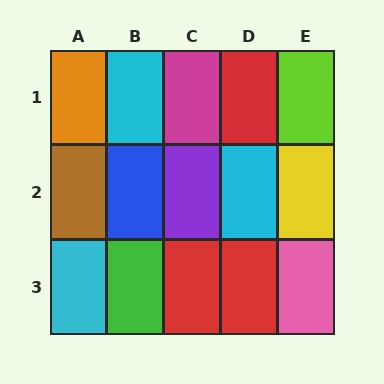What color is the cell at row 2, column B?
Blue.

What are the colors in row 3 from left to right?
Cyan, green, red, red, pink.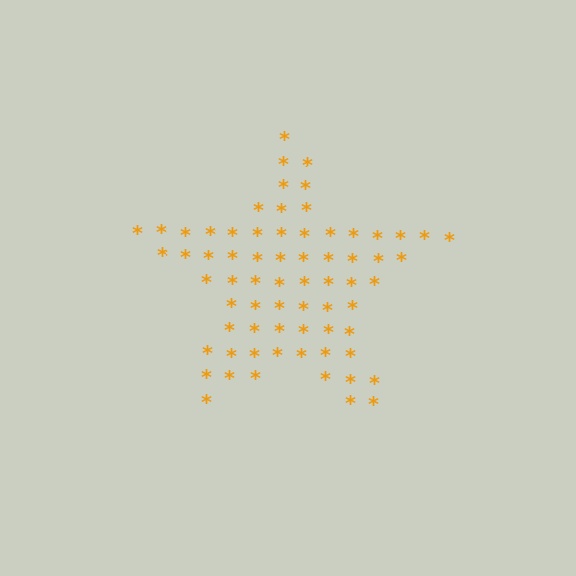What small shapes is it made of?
It is made of small asterisks.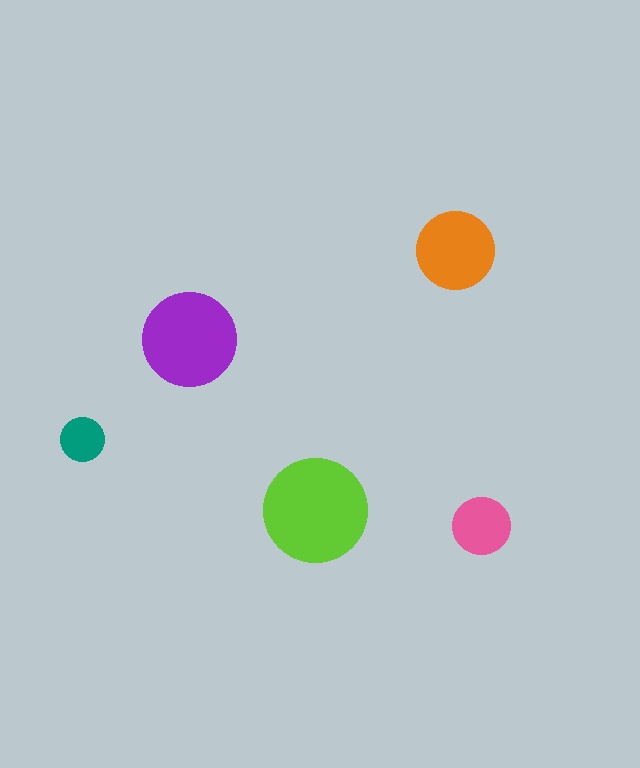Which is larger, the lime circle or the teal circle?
The lime one.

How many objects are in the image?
There are 5 objects in the image.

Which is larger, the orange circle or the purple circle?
The purple one.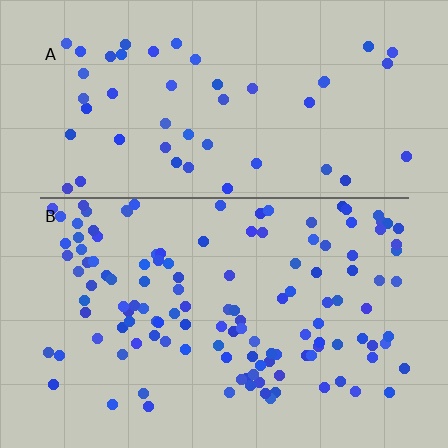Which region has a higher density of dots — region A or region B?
B (the bottom).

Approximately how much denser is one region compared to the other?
Approximately 2.5× — region B over region A.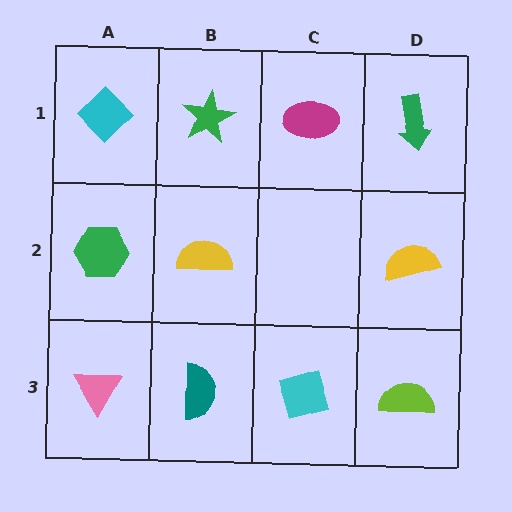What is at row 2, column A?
A green hexagon.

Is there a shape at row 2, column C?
No, that cell is empty.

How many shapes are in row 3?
4 shapes.